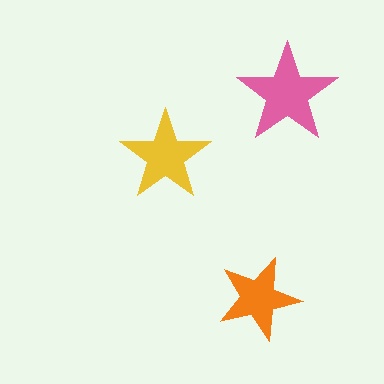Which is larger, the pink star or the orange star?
The pink one.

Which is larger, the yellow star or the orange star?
The yellow one.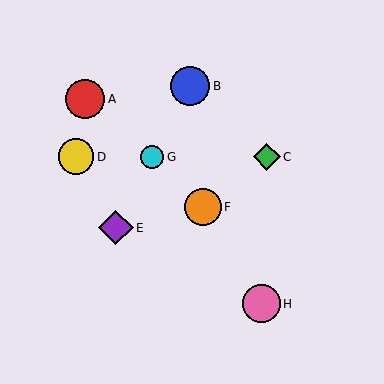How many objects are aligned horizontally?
3 objects (C, D, G) are aligned horizontally.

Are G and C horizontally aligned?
Yes, both are at y≈157.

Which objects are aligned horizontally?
Objects C, D, G are aligned horizontally.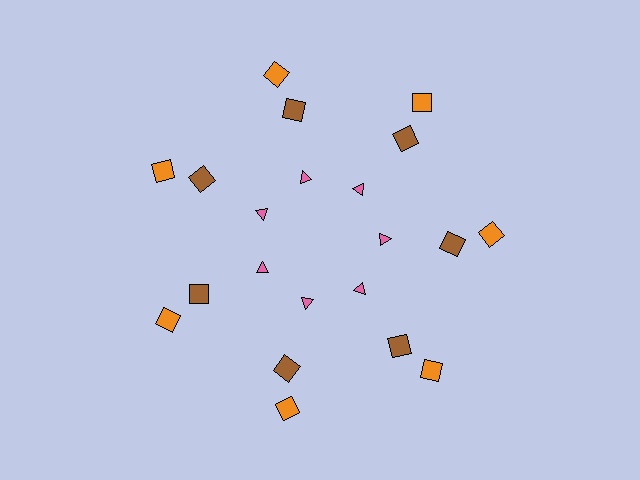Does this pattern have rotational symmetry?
Yes, this pattern has 7-fold rotational symmetry. It looks the same after rotating 51 degrees around the center.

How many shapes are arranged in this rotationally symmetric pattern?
There are 21 shapes, arranged in 7 groups of 3.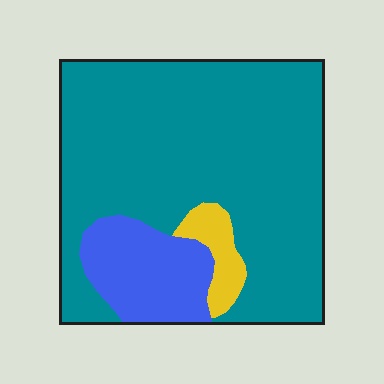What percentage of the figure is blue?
Blue takes up about one sixth (1/6) of the figure.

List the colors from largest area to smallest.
From largest to smallest: teal, blue, yellow.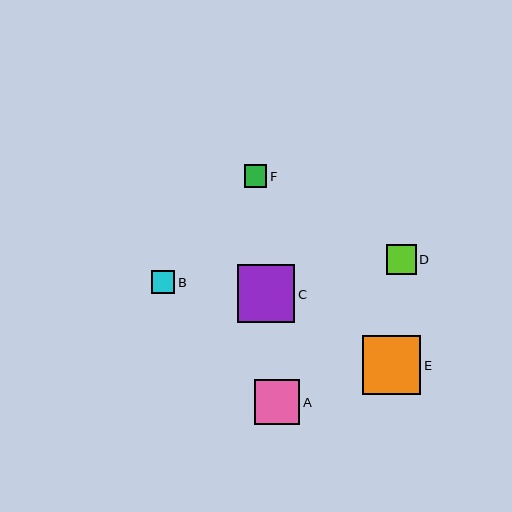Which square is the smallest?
Square F is the smallest with a size of approximately 22 pixels.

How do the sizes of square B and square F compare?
Square B and square F are approximately the same size.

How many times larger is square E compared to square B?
Square E is approximately 2.5 times the size of square B.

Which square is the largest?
Square E is the largest with a size of approximately 58 pixels.